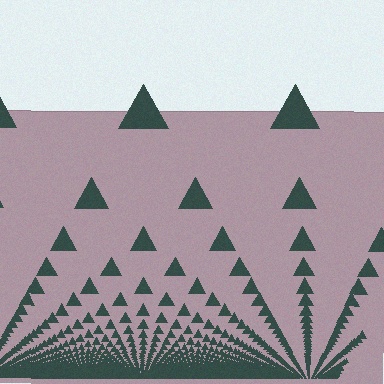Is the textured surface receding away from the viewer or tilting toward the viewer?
The surface appears to tilt toward the viewer. Texture elements get larger and sparser toward the top.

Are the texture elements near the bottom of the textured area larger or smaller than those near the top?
Smaller. The gradient is inverted — elements near the bottom are smaller and denser.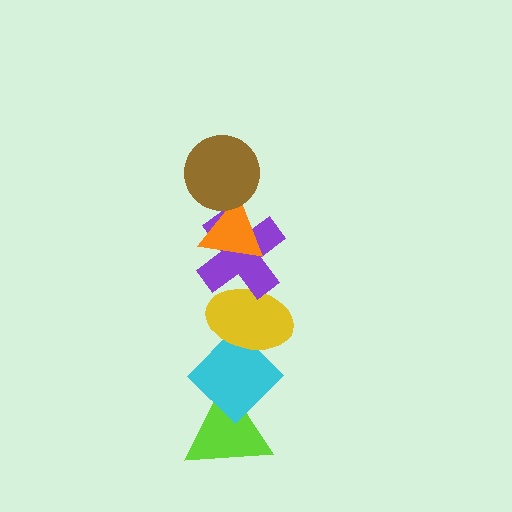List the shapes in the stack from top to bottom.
From top to bottom: the brown circle, the orange triangle, the purple cross, the yellow ellipse, the cyan diamond, the lime triangle.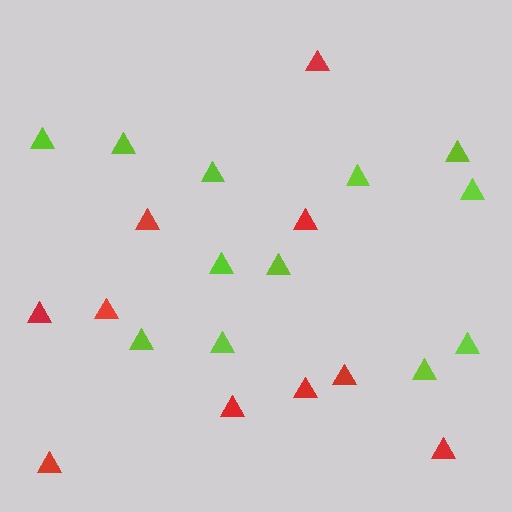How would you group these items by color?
There are 2 groups: one group of lime triangles (12) and one group of red triangles (10).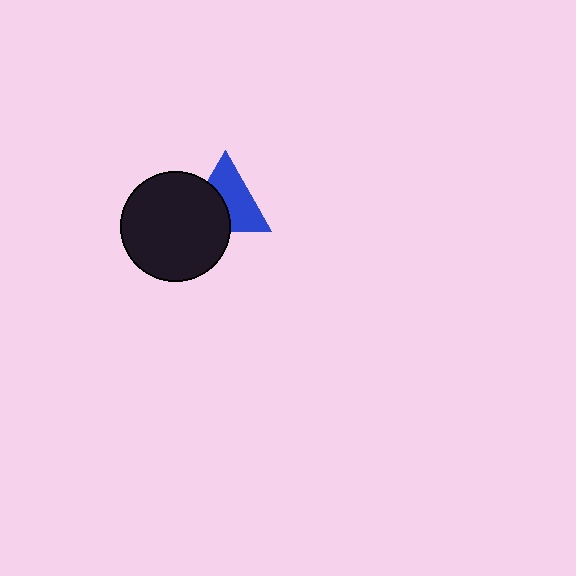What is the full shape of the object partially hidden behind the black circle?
The partially hidden object is a blue triangle.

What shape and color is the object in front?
The object in front is a black circle.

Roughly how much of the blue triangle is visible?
About half of it is visible (roughly 58%).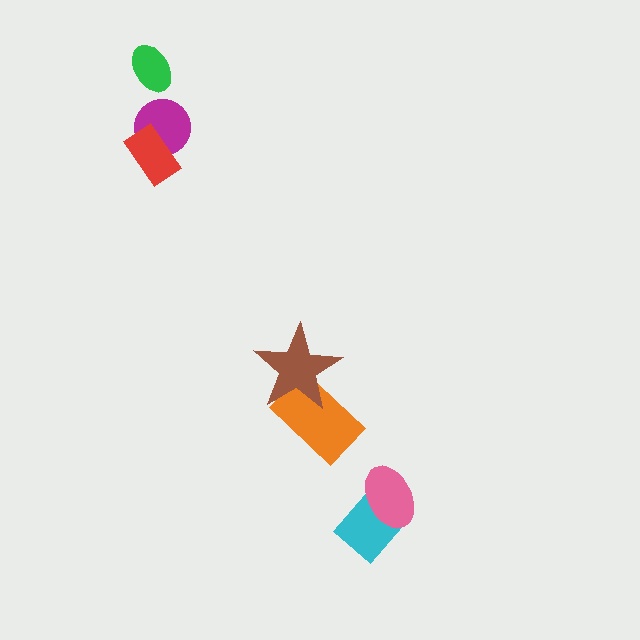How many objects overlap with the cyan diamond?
1 object overlaps with the cyan diamond.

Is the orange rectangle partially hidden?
Yes, it is partially covered by another shape.